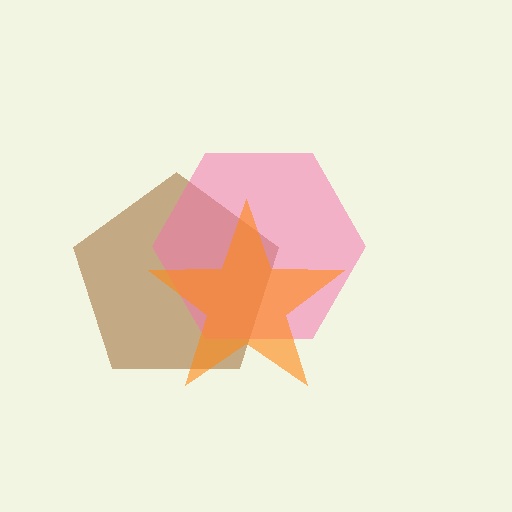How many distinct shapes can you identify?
There are 3 distinct shapes: a brown pentagon, a pink hexagon, an orange star.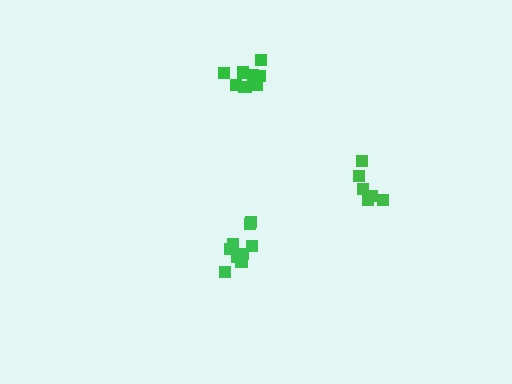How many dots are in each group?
Group 1: 10 dots, Group 2: 6 dots, Group 3: 9 dots (25 total).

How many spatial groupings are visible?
There are 3 spatial groupings.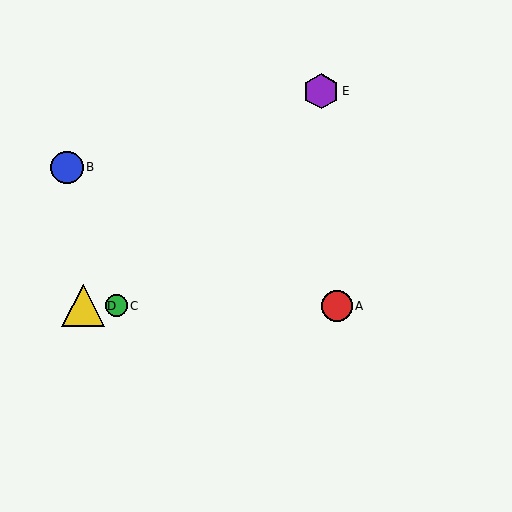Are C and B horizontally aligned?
No, C is at y≈306 and B is at y≈167.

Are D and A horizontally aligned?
Yes, both are at y≈306.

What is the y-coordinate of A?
Object A is at y≈306.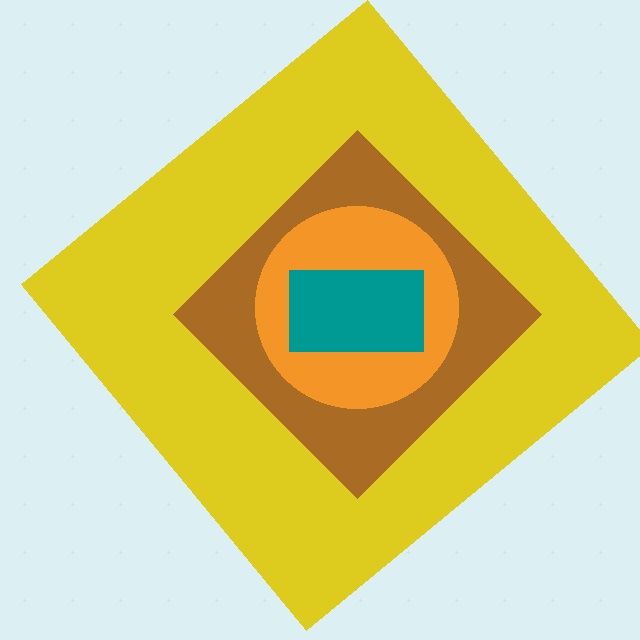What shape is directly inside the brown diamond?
The orange circle.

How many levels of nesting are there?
4.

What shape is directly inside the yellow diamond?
The brown diamond.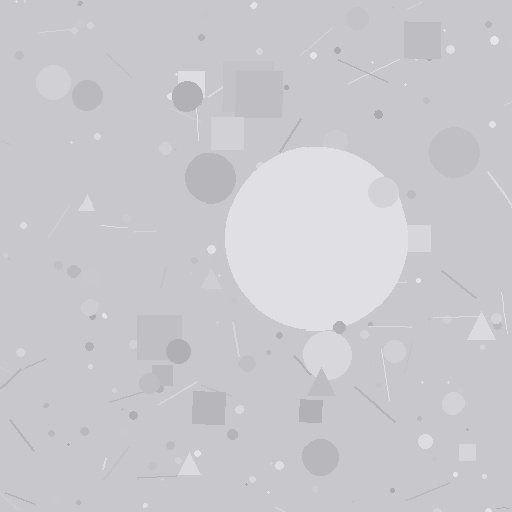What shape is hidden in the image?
A circle is hidden in the image.